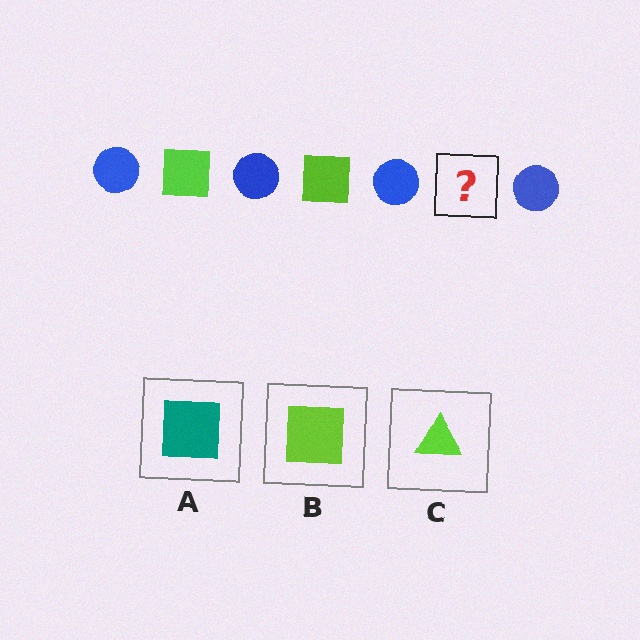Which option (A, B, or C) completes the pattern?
B.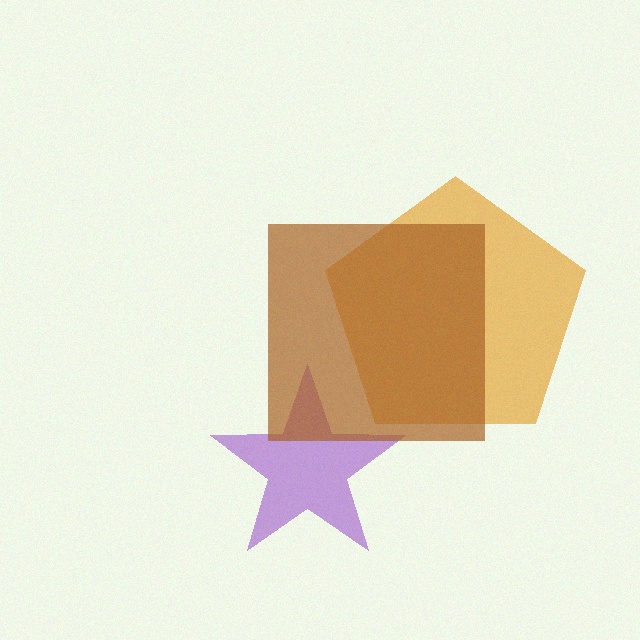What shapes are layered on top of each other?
The layered shapes are: a purple star, an orange pentagon, a brown square.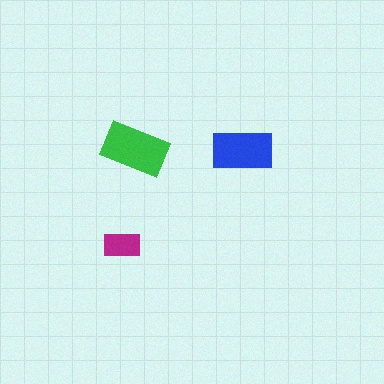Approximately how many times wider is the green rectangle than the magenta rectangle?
About 1.5 times wider.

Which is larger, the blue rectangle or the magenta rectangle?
The blue one.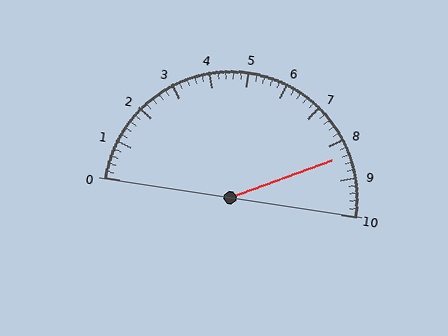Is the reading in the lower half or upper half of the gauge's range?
The reading is in the upper half of the range (0 to 10).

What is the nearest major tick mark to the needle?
The nearest major tick mark is 8.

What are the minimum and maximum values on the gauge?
The gauge ranges from 0 to 10.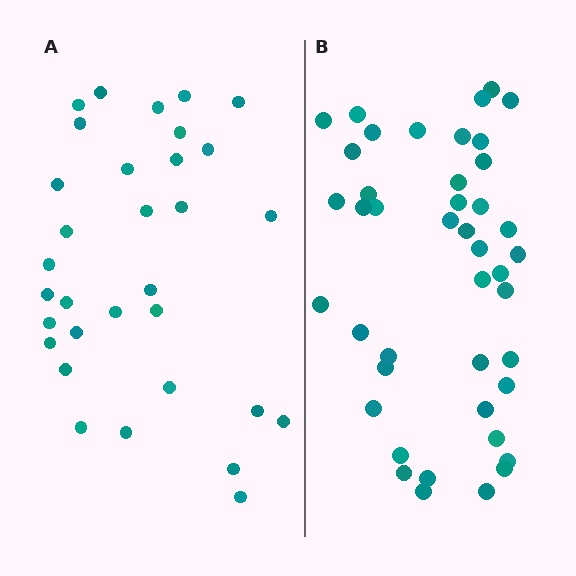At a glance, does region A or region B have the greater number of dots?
Region B (the right region) has more dots.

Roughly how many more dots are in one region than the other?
Region B has roughly 12 or so more dots than region A.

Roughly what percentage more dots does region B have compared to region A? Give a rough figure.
About 35% more.